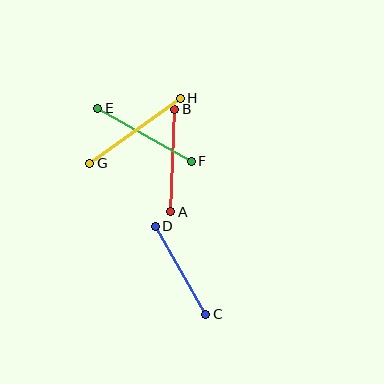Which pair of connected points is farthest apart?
Points G and H are farthest apart.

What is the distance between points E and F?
The distance is approximately 108 pixels.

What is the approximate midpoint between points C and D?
The midpoint is at approximately (180, 270) pixels.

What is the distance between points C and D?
The distance is approximately 101 pixels.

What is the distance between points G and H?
The distance is approximately 111 pixels.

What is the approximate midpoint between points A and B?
The midpoint is at approximately (173, 161) pixels.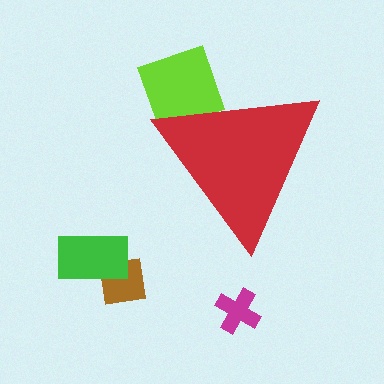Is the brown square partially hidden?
No, the brown square is fully visible.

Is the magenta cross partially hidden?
No, the magenta cross is fully visible.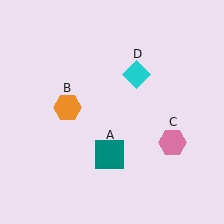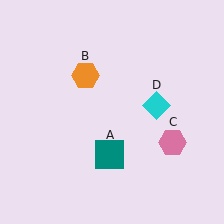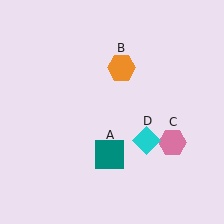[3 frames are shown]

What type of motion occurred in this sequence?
The orange hexagon (object B), cyan diamond (object D) rotated clockwise around the center of the scene.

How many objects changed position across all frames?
2 objects changed position: orange hexagon (object B), cyan diamond (object D).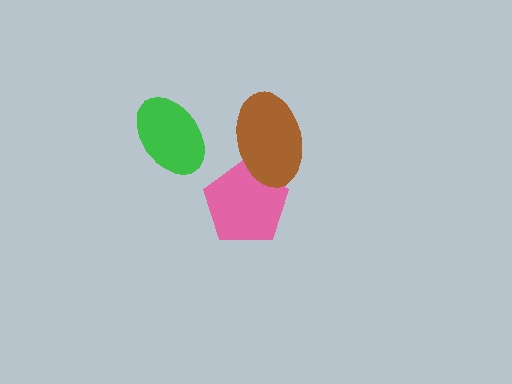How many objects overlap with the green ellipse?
0 objects overlap with the green ellipse.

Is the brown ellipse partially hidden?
No, no other shape covers it.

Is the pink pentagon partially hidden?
Yes, it is partially covered by another shape.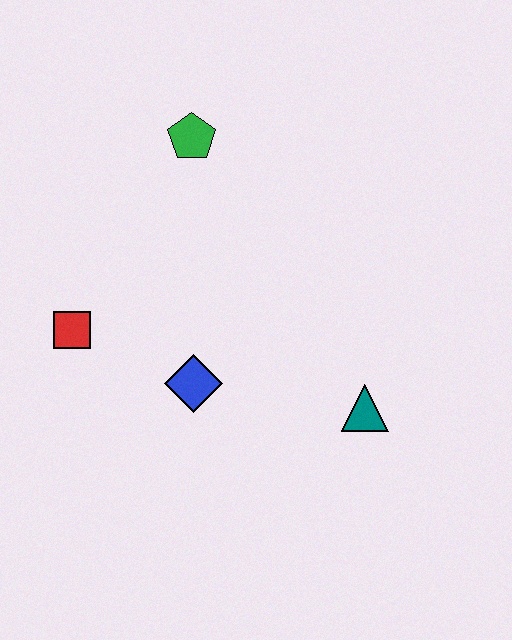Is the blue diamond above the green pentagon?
No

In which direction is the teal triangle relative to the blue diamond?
The teal triangle is to the right of the blue diamond.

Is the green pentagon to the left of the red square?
No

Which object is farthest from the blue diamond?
The green pentagon is farthest from the blue diamond.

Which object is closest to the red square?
The blue diamond is closest to the red square.